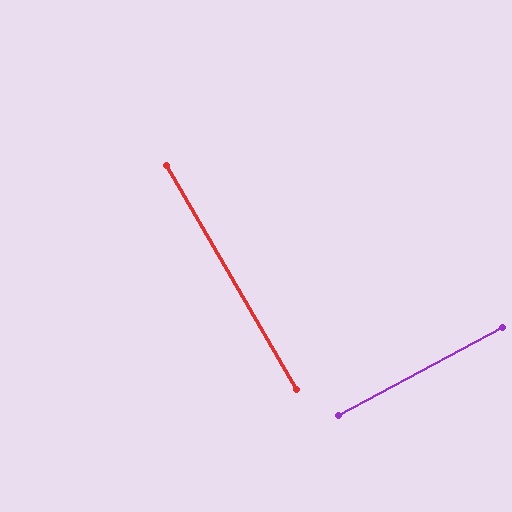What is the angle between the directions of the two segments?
Approximately 88 degrees.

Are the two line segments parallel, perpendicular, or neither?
Perpendicular — they meet at approximately 88°.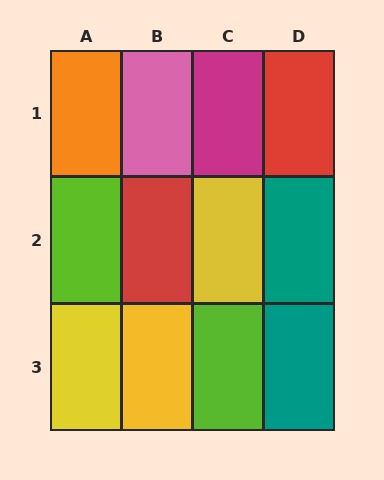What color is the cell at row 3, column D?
Teal.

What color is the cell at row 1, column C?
Magenta.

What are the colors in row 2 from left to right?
Lime, red, yellow, teal.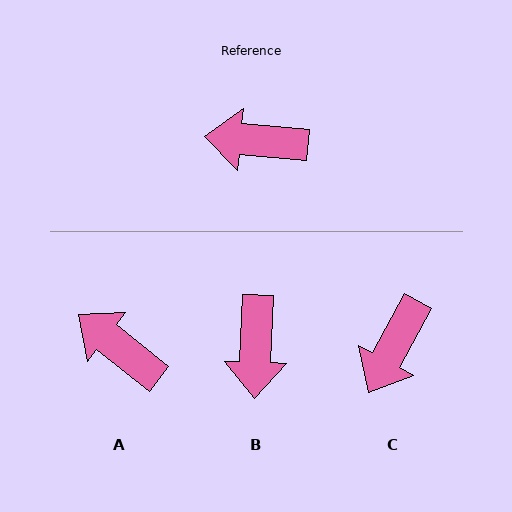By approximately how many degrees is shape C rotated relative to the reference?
Approximately 66 degrees counter-clockwise.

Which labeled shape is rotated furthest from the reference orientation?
B, about 93 degrees away.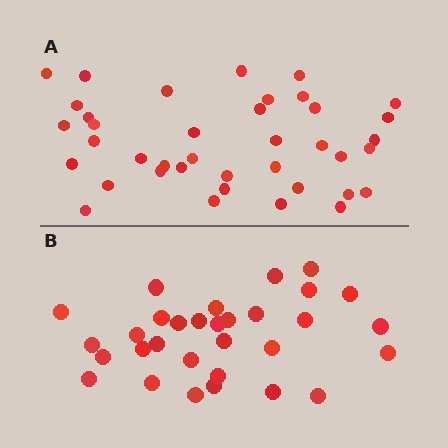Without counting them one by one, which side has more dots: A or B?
Region A (the top region) has more dots.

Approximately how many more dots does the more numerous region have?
Region A has roughly 8 or so more dots than region B.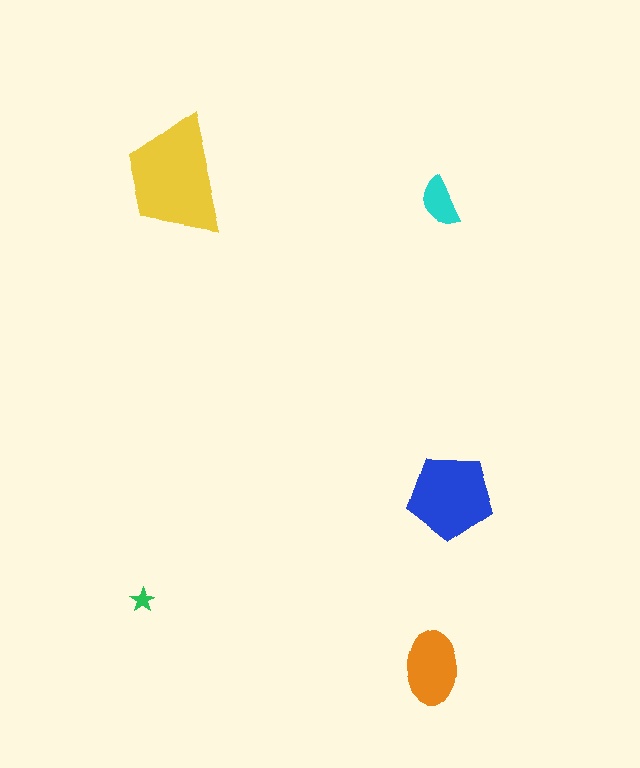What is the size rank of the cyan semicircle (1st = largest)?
4th.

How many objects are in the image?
There are 5 objects in the image.